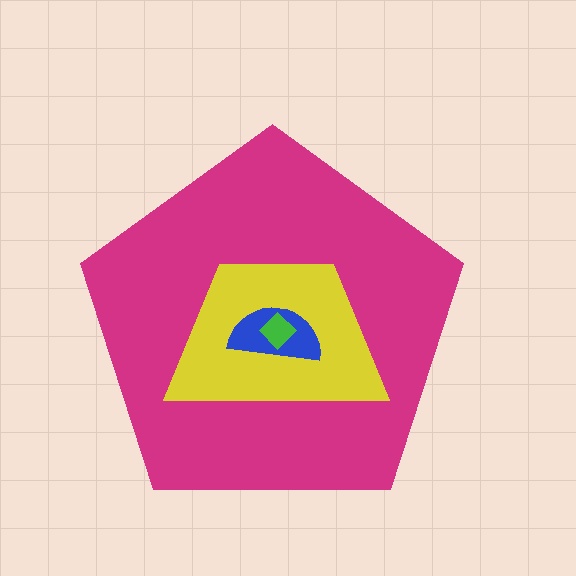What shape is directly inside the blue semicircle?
The green diamond.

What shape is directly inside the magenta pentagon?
The yellow trapezoid.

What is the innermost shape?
The green diamond.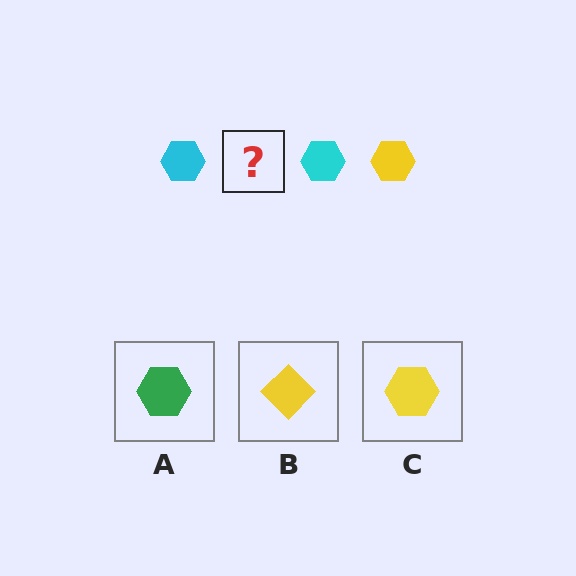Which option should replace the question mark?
Option C.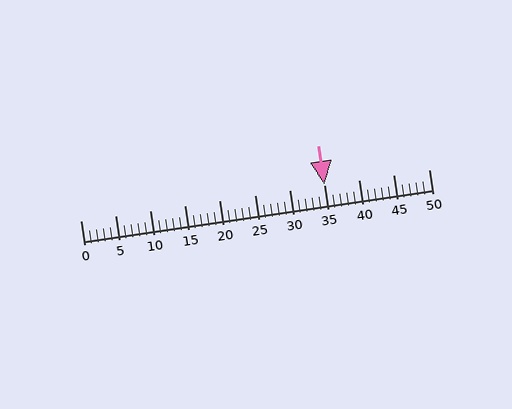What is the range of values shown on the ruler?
The ruler shows values from 0 to 50.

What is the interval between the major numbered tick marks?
The major tick marks are spaced 5 units apart.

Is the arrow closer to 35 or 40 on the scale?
The arrow is closer to 35.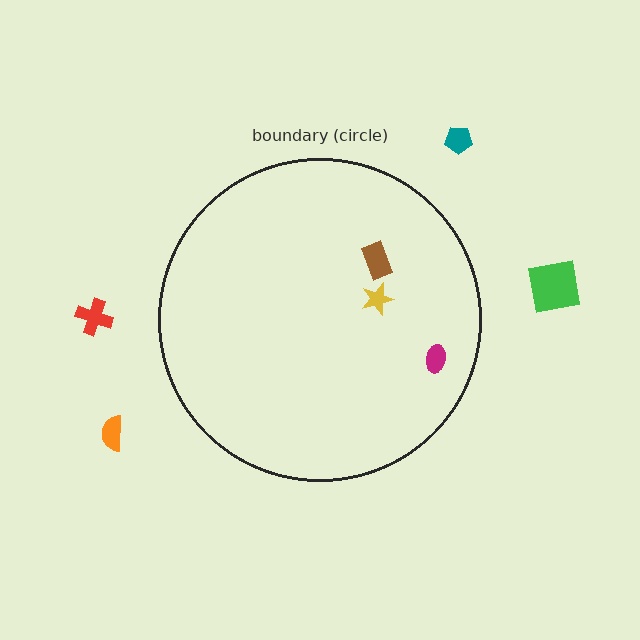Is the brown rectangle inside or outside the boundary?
Inside.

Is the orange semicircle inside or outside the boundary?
Outside.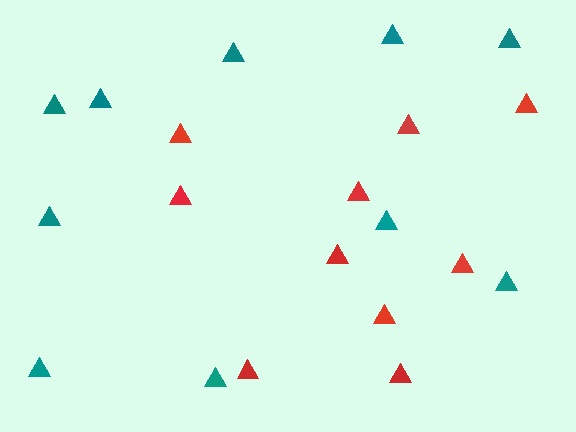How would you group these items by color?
There are 2 groups: one group of red triangles (10) and one group of teal triangles (10).